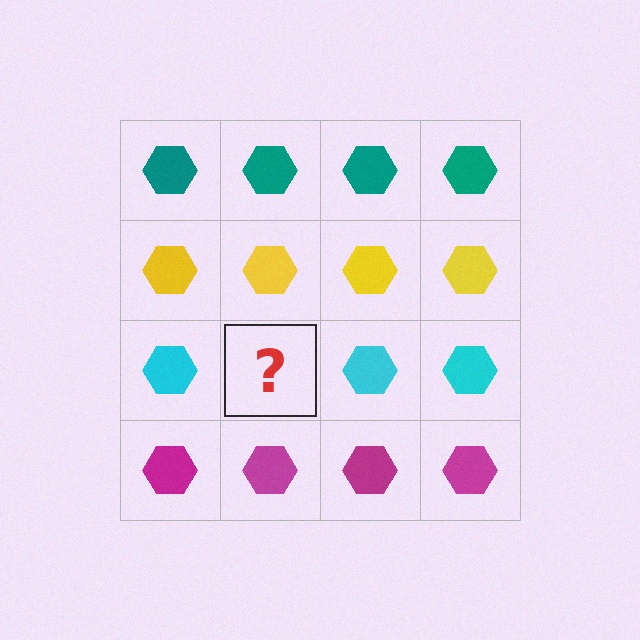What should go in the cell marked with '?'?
The missing cell should contain a cyan hexagon.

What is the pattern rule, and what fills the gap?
The rule is that each row has a consistent color. The gap should be filled with a cyan hexagon.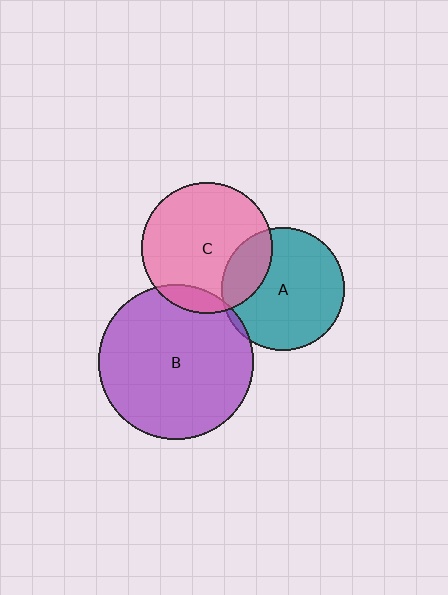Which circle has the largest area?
Circle B (purple).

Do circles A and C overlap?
Yes.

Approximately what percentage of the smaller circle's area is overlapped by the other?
Approximately 20%.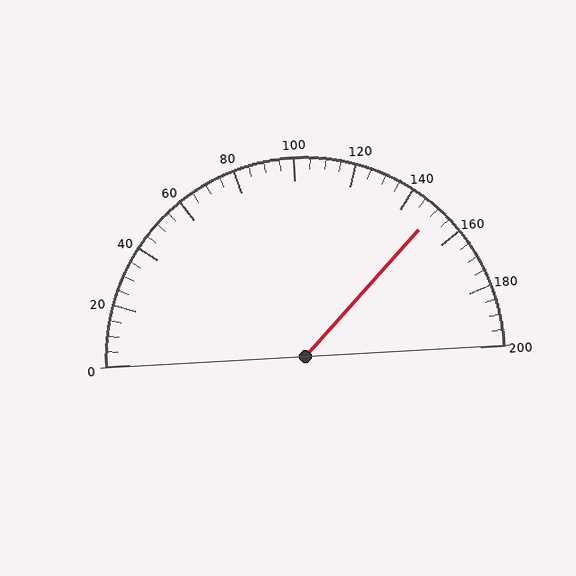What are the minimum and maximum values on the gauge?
The gauge ranges from 0 to 200.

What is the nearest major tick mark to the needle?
The nearest major tick mark is 160.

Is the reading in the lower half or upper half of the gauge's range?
The reading is in the upper half of the range (0 to 200).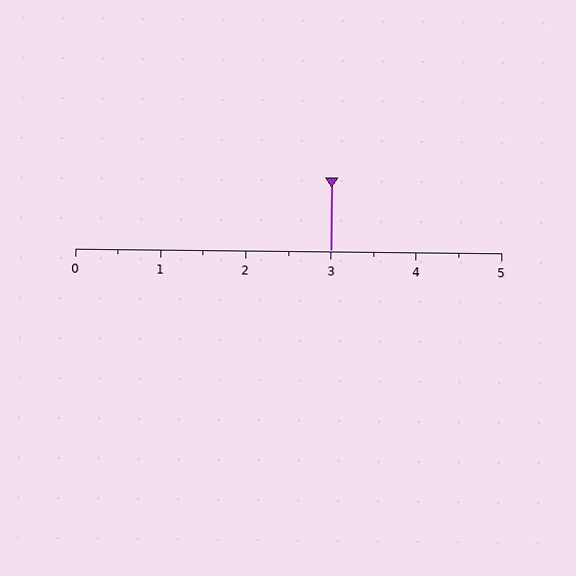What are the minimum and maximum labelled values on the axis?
The axis runs from 0 to 5.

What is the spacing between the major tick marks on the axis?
The major ticks are spaced 1 apart.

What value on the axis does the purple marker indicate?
The marker indicates approximately 3.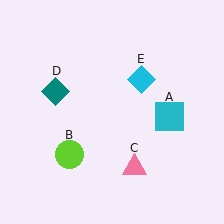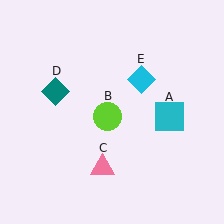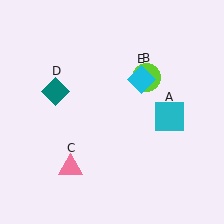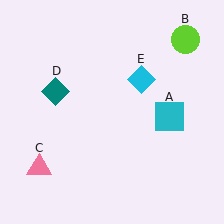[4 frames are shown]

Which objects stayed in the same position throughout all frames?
Cyan square (object A) and teal diamond (object D) and cyan diamond (object E) remained stationary.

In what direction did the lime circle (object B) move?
The lime circle (object B) moved up and to the right.